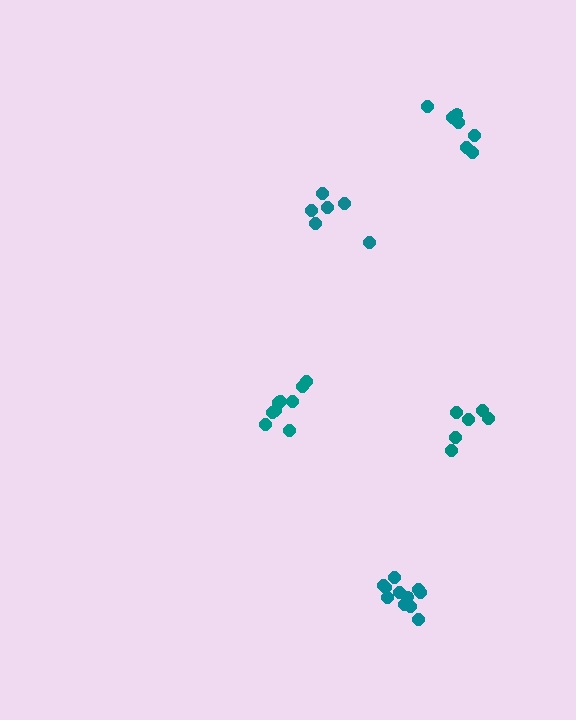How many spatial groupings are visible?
There are 5 spatial groupings.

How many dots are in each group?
Group 1: 7 dots, Group 2: 6 dots, Group 3: 9 dots, Group 4: 6 dots, Group 5: 11 dots (39 total).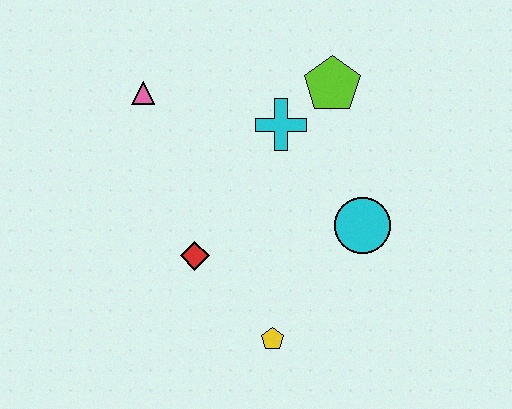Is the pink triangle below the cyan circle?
No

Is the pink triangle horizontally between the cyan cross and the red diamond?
No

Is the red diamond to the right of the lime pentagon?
No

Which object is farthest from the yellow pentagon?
The pink triangle is farthest from the yellow pentagon.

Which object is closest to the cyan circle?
The cyan cross is closest to the cyan circle.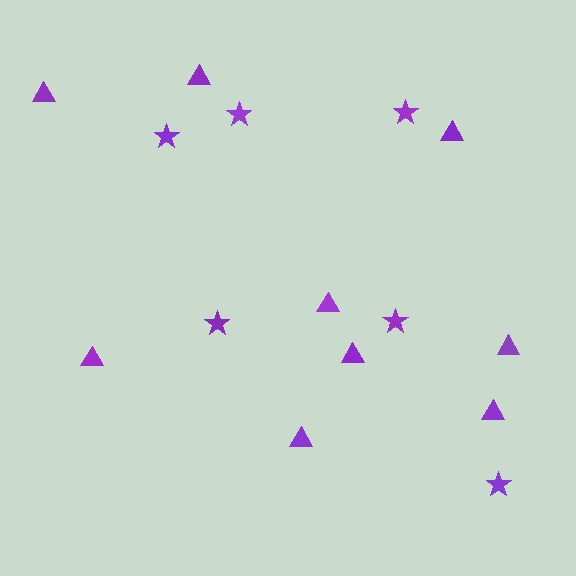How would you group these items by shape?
There are 2 groups: one group of stars (6) and one group of triangles (9).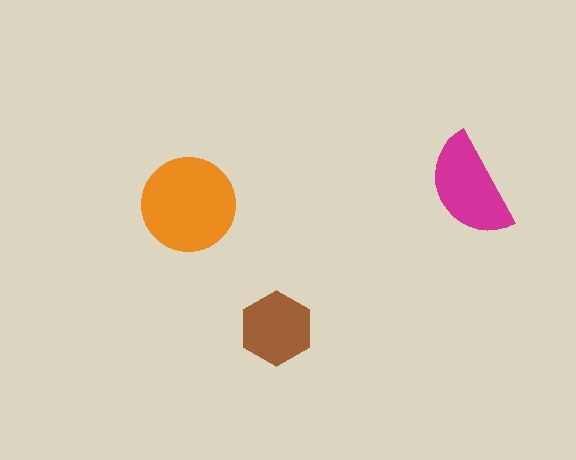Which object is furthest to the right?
The magenta semicircle is rightmost.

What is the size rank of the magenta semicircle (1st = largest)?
2nd.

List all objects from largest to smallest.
The orange circle, the magenta semicircle, the brown hexagon.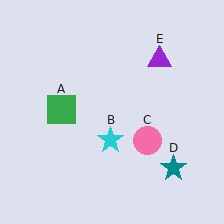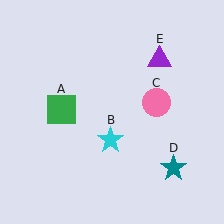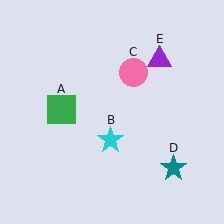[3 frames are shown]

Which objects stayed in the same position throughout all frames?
Green square (object A) and cyan star (object B) and teal star (object D) and purple triangle (object E) remained stationary.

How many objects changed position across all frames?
1 object changed position: pink circle (object C).